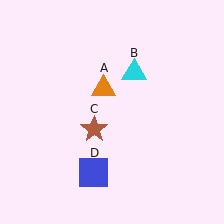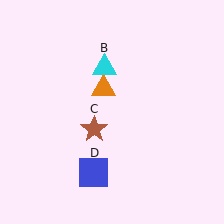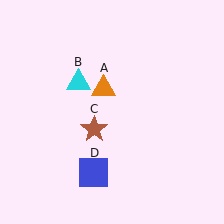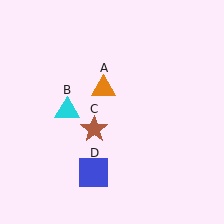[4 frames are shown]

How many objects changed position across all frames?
1 object changed position: cyan triangle (object B).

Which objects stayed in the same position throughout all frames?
Orange triangle (object A) and brown star (object C) and blue square (object D) remained stationary.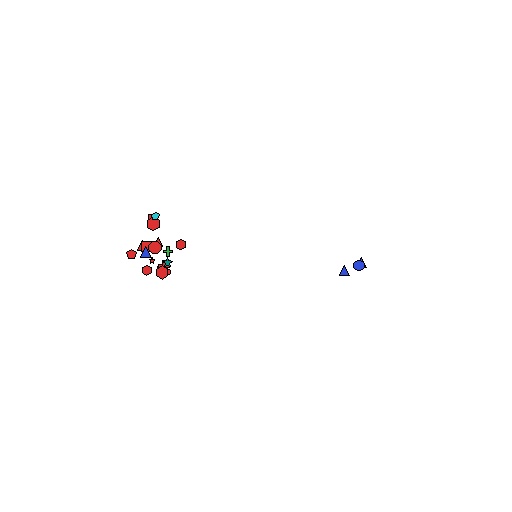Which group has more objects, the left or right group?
The left group.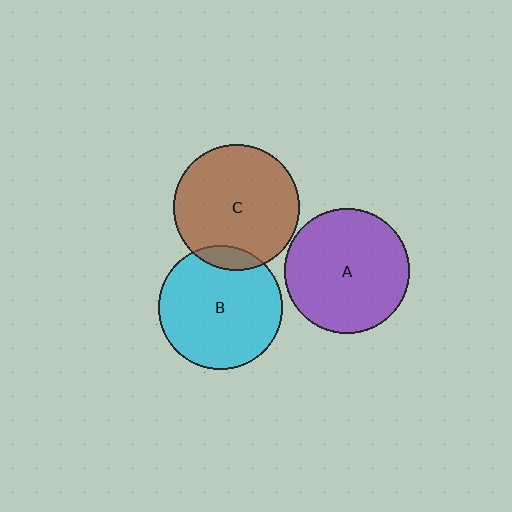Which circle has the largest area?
Circle C (brown).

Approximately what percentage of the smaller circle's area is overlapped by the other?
Approximately 10%.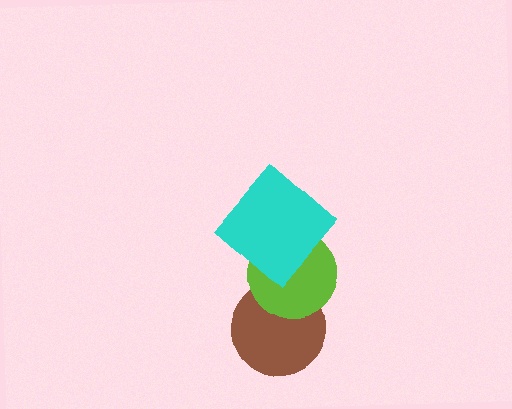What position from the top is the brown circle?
The brown circle is 3rd from the top.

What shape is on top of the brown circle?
The lime circle is on top of the brown circle.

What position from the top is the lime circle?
The lime circle is 2nd from the top.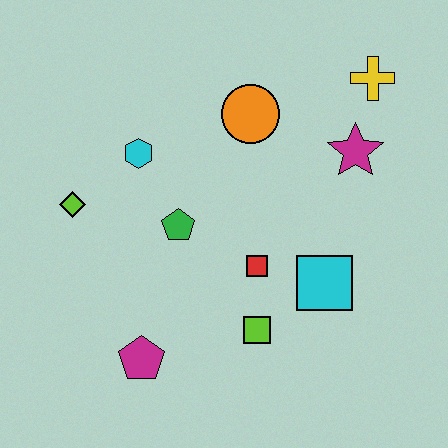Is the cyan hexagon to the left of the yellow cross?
Yes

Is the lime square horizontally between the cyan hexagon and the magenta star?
Yes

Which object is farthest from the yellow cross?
The magenta pentagon is farthest from the yellow cross.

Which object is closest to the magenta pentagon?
The lime square is closest to the magenta pentagon.